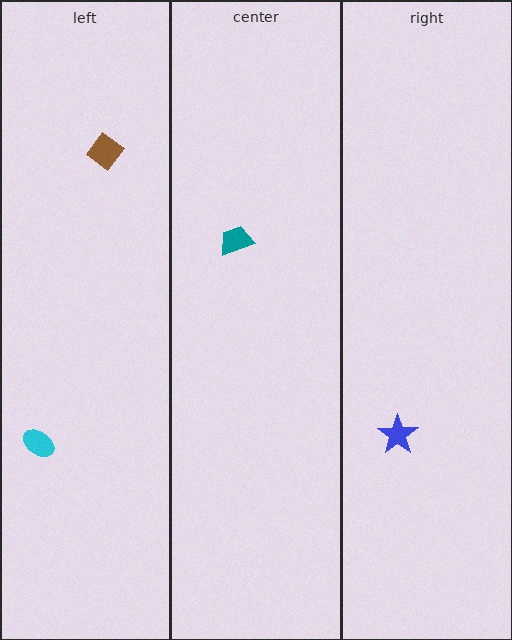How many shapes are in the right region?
1.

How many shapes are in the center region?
1.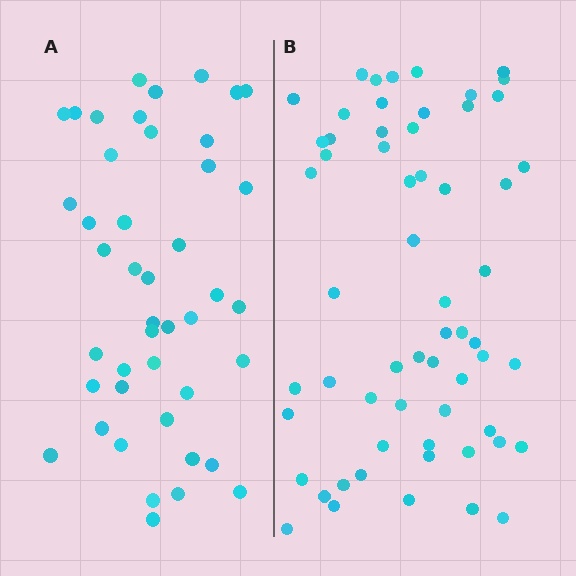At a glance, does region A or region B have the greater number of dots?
Region B (the right region) has more dots.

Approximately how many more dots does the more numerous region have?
Region B has approximately 15 more dots than region A.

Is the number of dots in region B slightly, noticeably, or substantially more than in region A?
Region B has noticeably more, but not dramatically so. The ratio is roughly 1.4 to 1.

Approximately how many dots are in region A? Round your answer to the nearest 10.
About 40 dots. (The exact count is 44, which rounds to 40.)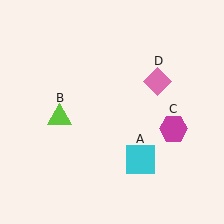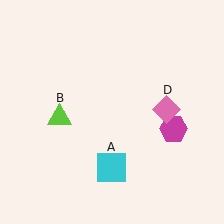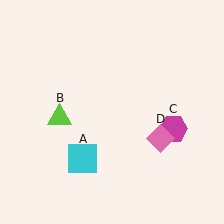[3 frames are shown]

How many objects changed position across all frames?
2 objects changed position: cyan square (object A), pink diamond (object D).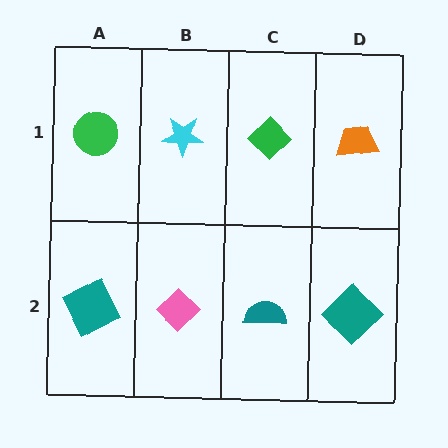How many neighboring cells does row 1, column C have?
3.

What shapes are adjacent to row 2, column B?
A cyan star (row 1, column B), a teal square (row 2, column A), a teal semicircle (row 2, column C).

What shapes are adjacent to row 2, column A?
A green circle (row 1, column A), a pink diamond (row 2, column B).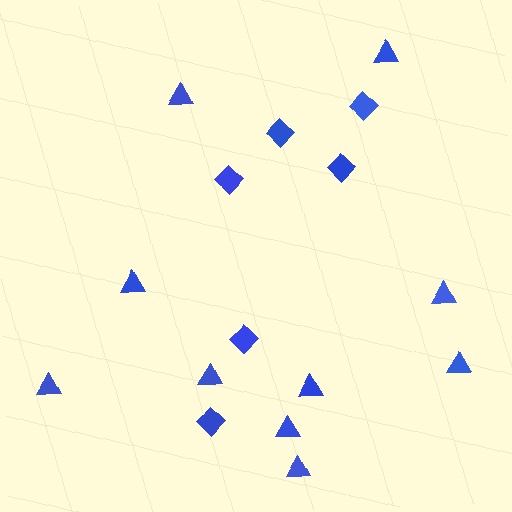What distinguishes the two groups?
There are 2 groups: one group of diamonds (6) and one group of triangles (10).